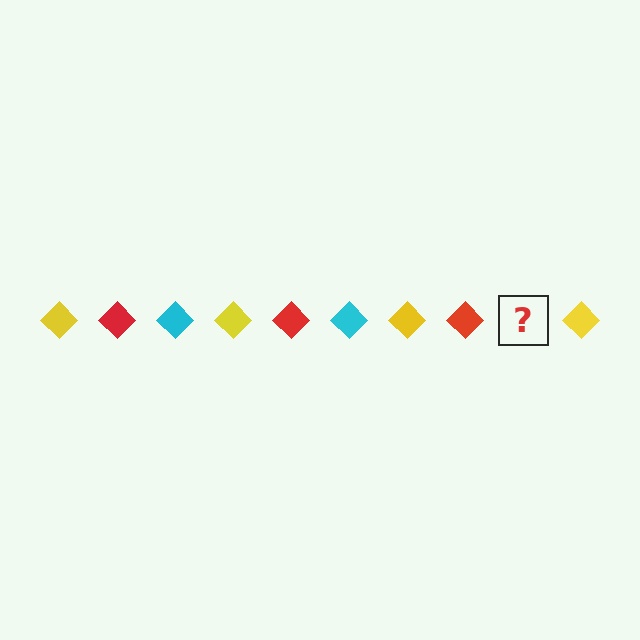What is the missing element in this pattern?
The missing element is a cyan diamond.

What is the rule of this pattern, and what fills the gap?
The rule is that the pattern cycles through yellow, red, cyan diamonds. The gap should be filled with a cyan diamond.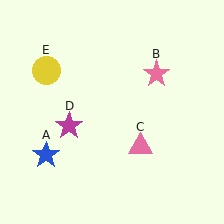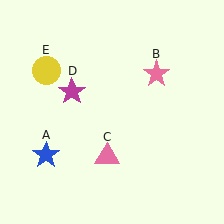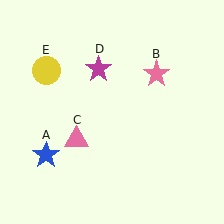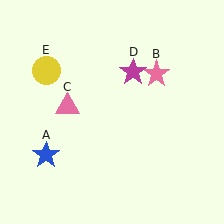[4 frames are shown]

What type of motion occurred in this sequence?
The pink triangle (object C), magenta star (object D) rotated clockwise around the center of the scene.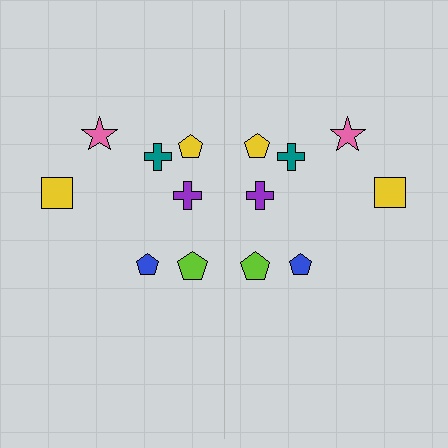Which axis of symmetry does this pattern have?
The pattern has a vertical axis of symmetry running through the center of the image.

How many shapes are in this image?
There are 14 shapes in this image.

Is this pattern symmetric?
Yes, this pattern has bilateral (reflection) symmetry.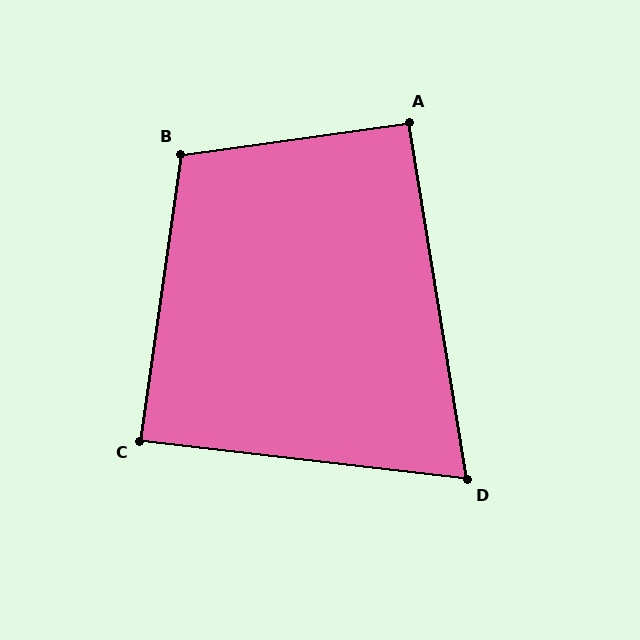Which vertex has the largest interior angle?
B, at approximately 106 degrees.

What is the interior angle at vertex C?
Approximately 89 degrees (approximately right).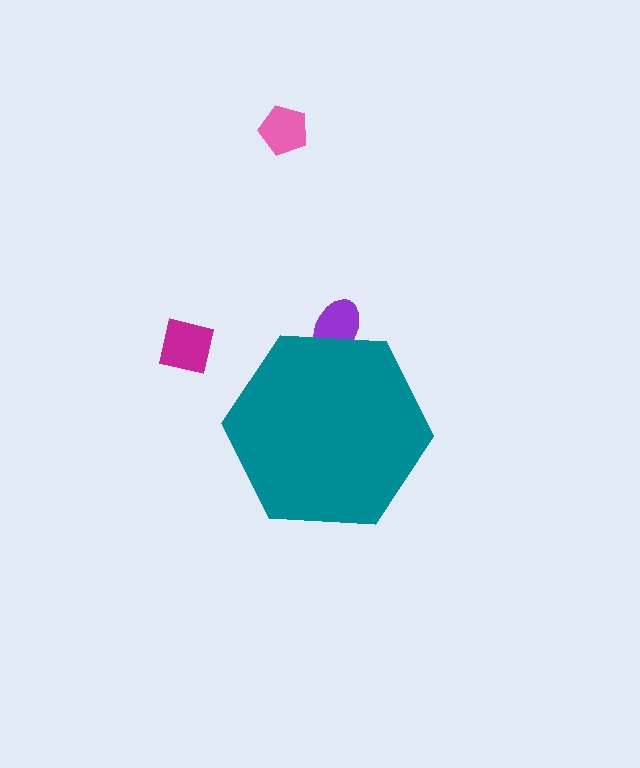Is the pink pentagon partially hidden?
No, the pink pentagon is fully visible.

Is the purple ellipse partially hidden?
Yes, the purple ellipse is partially hidden behind the teal hexagon.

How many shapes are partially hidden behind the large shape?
1 shape is partially hidden.